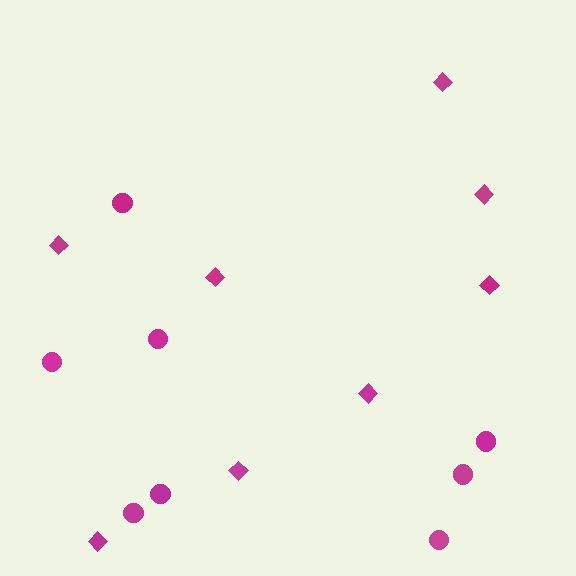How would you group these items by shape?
There are 2 groups: one group of circles (8) and one group of diamonds (8).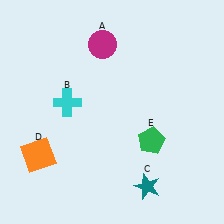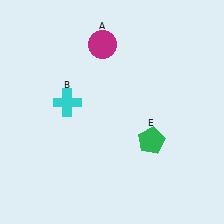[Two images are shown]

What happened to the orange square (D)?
The orange square (D) was removed in Image 2. It was in the bottom-left area of Image 1.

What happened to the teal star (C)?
The teal star (C) was removed in Image 2. It was in the bottom-right area of Image 1.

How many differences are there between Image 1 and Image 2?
There are 2 differences between the two images.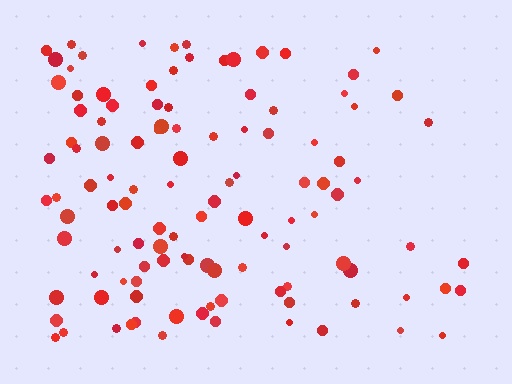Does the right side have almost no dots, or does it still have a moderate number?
Still a moderate number, just noticeably fewer than the left.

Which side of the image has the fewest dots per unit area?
The right.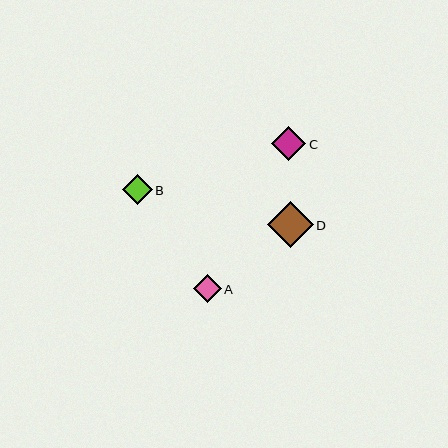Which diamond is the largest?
Diamond D is the largest with a size of approximately 46 pixels.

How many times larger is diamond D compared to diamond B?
Diamond D is approximately 1.5 times the size of diamond B.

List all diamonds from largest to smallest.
From largest to smallest: D, C, B, A.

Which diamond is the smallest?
Diamond A is the smallest with a size of approximately 28 pixels.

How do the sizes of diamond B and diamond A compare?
Diamond B and diamond A are approximately the same size.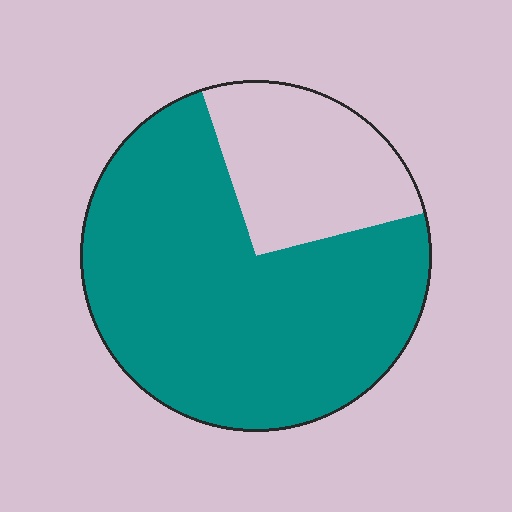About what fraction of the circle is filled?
About three quarters (3/4).